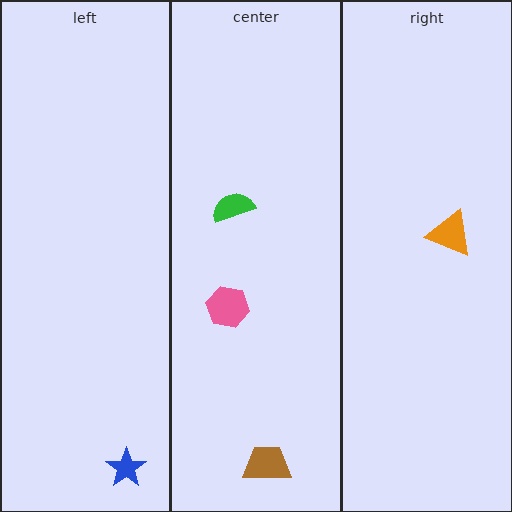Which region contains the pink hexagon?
The center region.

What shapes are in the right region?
The orange triangle.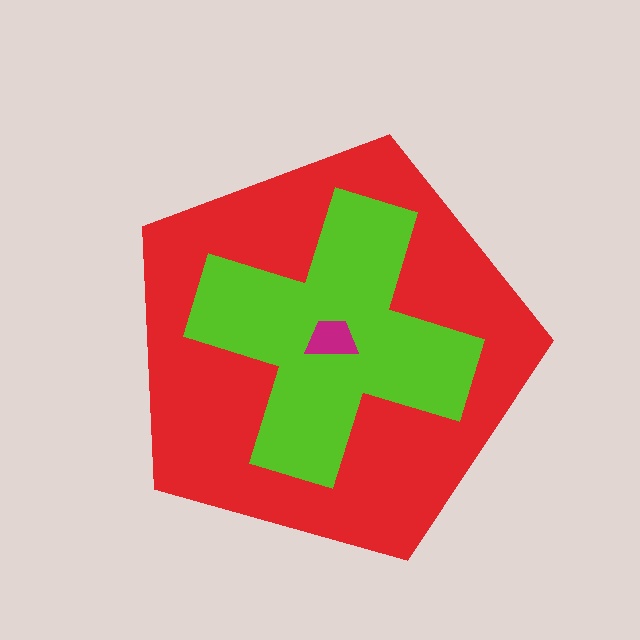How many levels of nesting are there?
3.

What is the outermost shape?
The red pentagon.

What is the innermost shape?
The magenta trapezoid.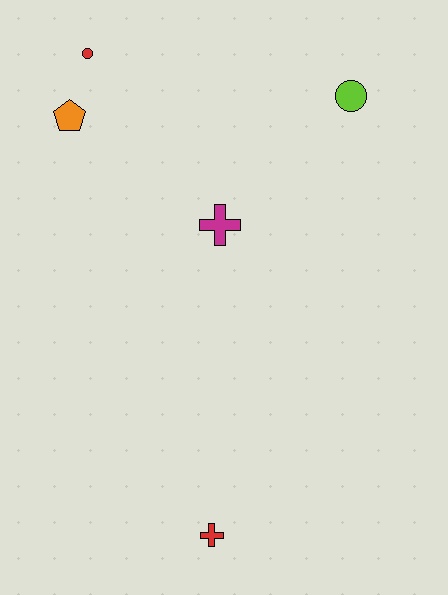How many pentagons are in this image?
There is 1 pentagon.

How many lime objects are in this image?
There is 1 lime object.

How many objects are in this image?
There are 5 objects.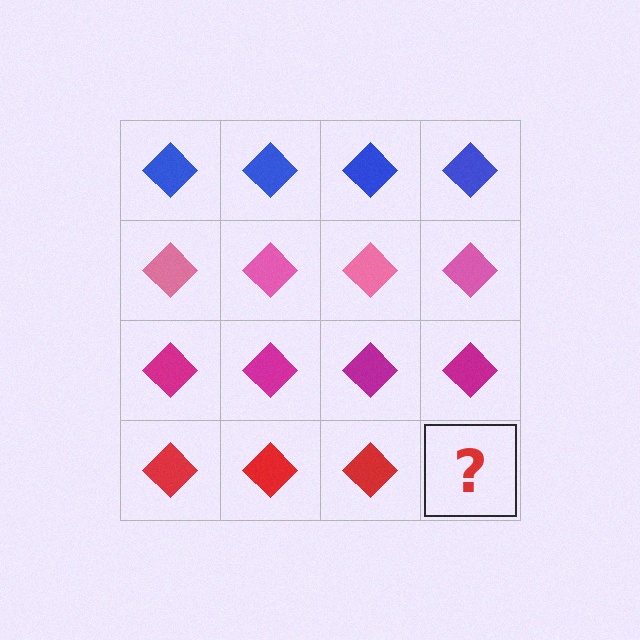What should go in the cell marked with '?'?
The missing cell should contain a red diamond.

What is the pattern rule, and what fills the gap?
The rule is that each row has a consistent color. The gap should be filled with a red diamond.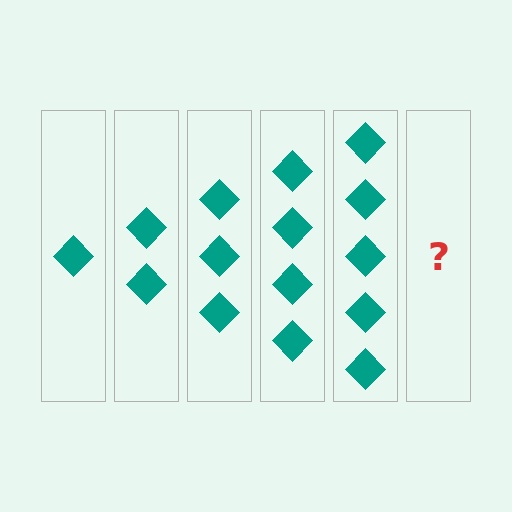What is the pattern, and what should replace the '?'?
The pattern is that each step adds one more diamond. The '?' should be 6 diamonds.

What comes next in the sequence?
The next element should be 6 diamonds.